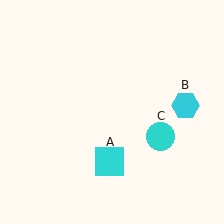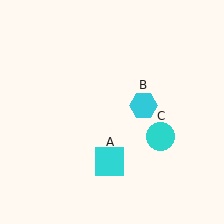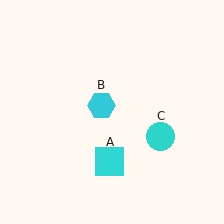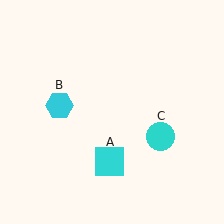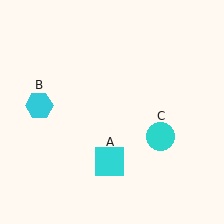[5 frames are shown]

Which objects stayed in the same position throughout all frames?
Cyan square (object A) and cyan circle (object C) remained stationary.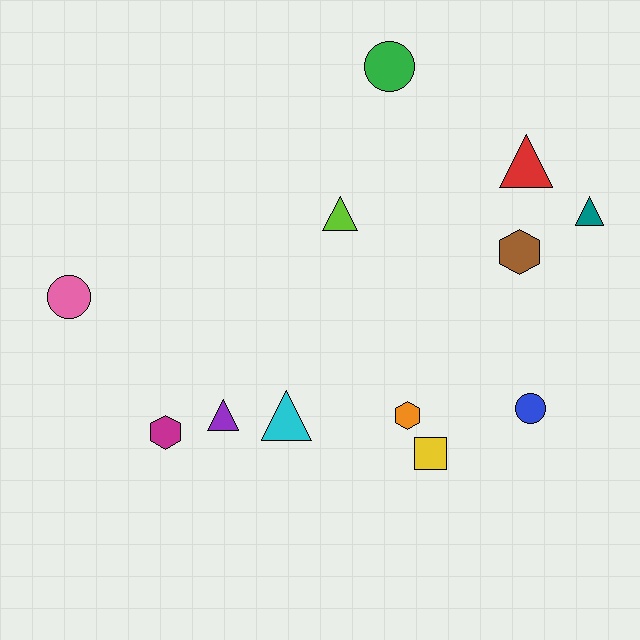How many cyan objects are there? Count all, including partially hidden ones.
There is 1 cyan object.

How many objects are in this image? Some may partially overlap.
There are 12 objects.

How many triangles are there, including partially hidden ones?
There are 5 triangles.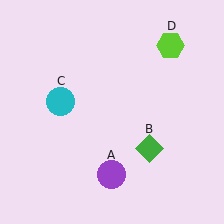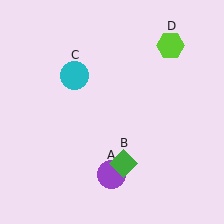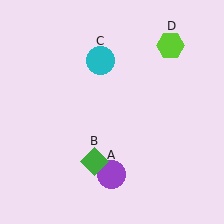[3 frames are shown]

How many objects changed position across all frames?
2 objects changed position: green diamond (object B), cyan circle (object C).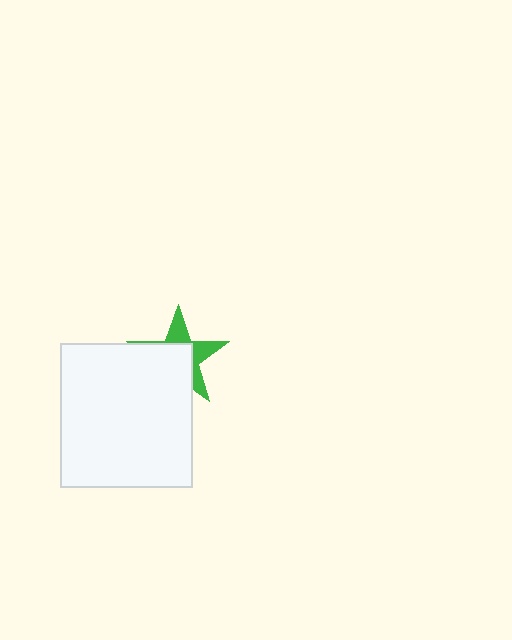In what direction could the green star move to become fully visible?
The green star could move toward the upper-right. That would shift it out from behind the white rectangle entirely.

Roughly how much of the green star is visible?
A small part of it is visible (roughly 42%).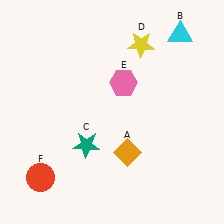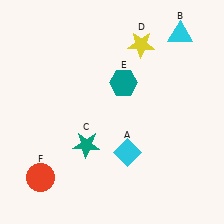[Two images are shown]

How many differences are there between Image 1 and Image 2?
There are 2 differences between the two images.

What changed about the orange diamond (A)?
In Image 1, A is orange. In Image 2, it changed to cyan.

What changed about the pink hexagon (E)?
In Image 1, E is pink. In Image 2, it changed to teal.